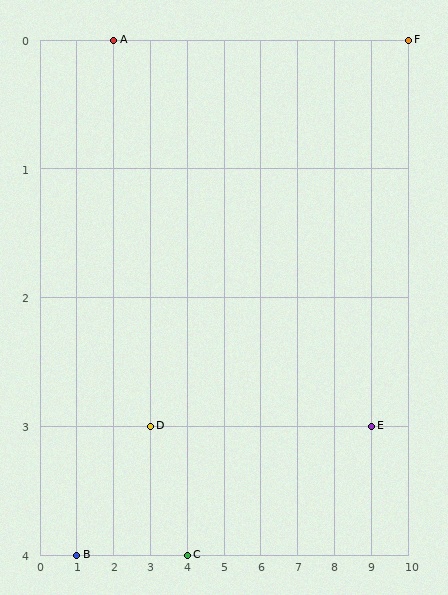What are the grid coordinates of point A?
Point A is at grid coordinates (2, 0).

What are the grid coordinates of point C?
Point C is at grid coordinates (4, 4).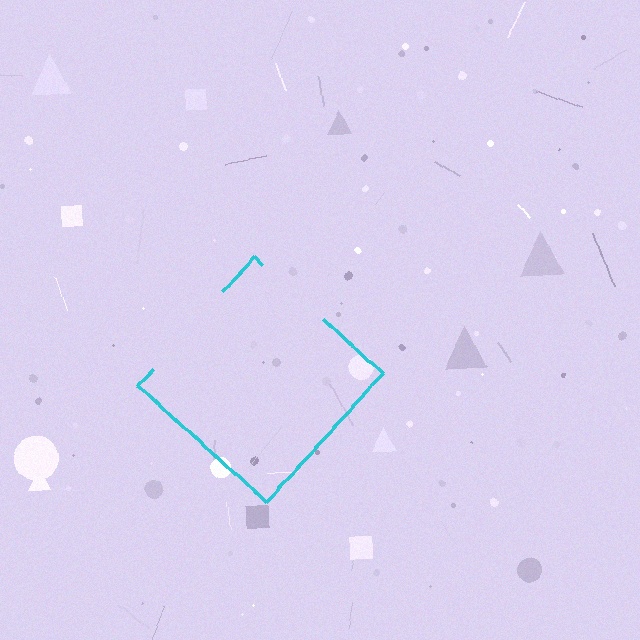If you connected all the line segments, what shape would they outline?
They would outline a diamond.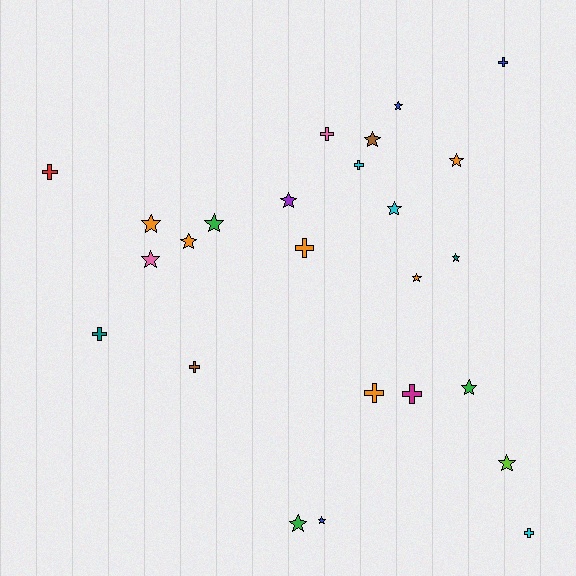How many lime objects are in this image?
There is 1 lime object.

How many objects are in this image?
There are 25 objects.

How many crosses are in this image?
There are 10 crosses.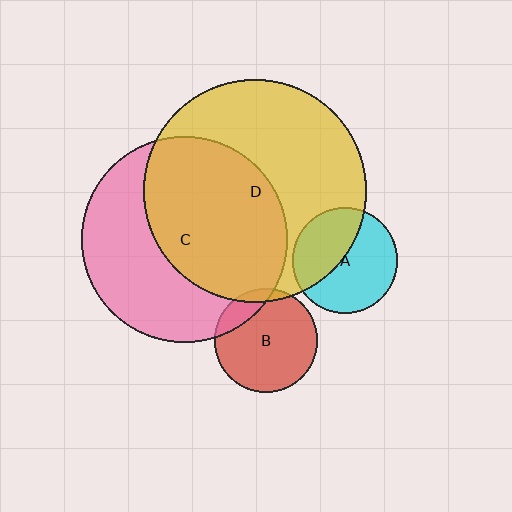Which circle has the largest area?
Circle D (yellow).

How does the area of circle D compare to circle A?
Approximately 4.5 times.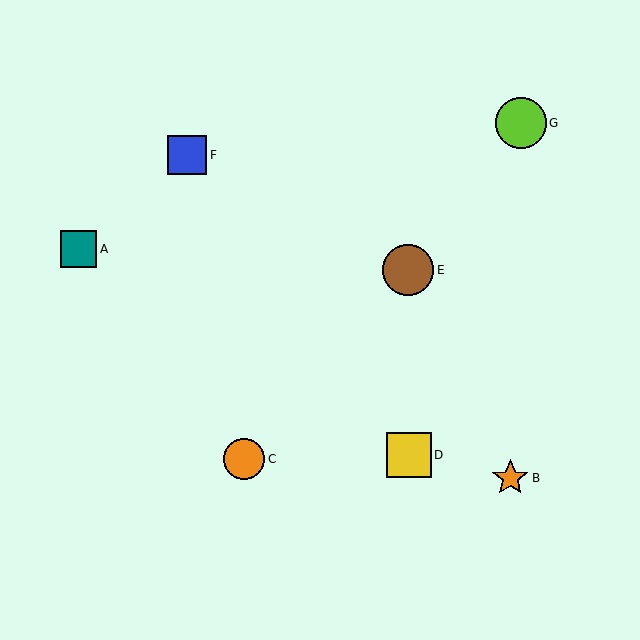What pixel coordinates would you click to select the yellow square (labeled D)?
Click at (409, 455) to select the yellow square D.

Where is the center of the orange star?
The center of the orange star is at (510, 478).